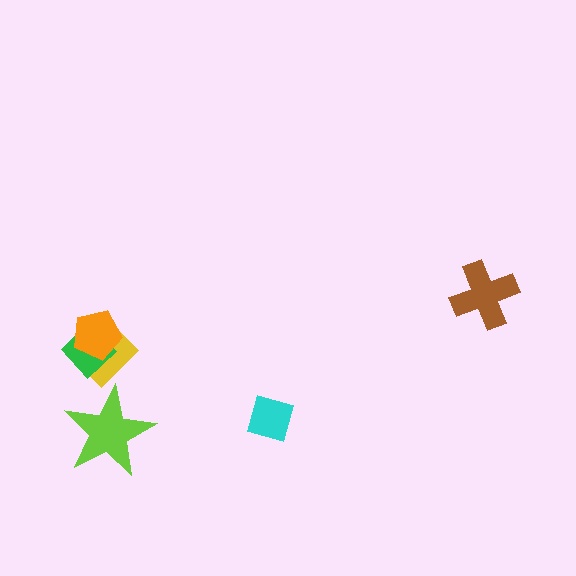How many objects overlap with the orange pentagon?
2 objects overlap with the orange pentagon.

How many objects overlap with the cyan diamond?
0 objects overlap with the cyan diamond.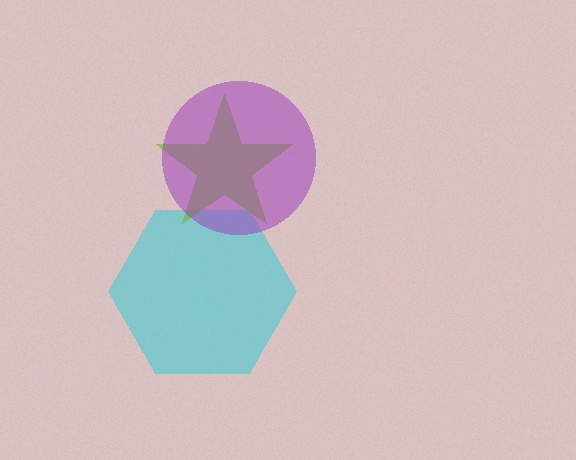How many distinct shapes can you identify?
There are 3 distinct shapes: a cyan hexagon, a lime star, a purple circle.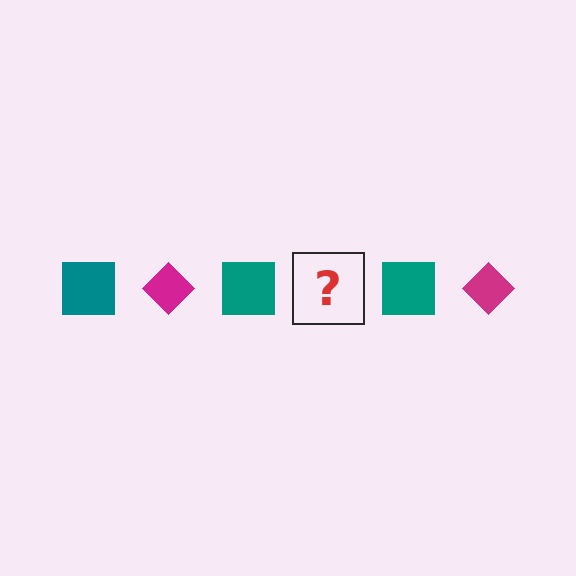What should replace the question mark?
The question mark should be replaced with a magenta diamond.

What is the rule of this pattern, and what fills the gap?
The rule is that the pattern alternates between teal square and magenta diamond. The gap should be filled with a magenta diamond.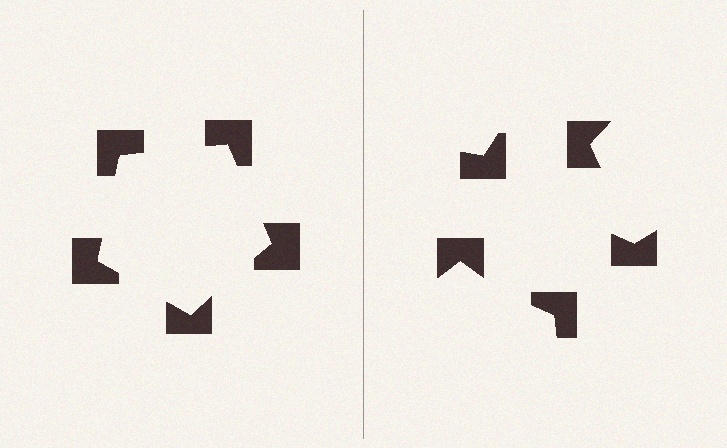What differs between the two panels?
The notched squares are positioned identically on both sides; only the wedge orientations differ. On the left they align to a pentagon; on the right they are misaligned.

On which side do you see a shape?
An illusory pentagon appears on the left side. On the right side the wedge cuts are rotated, so no coherent shape forms.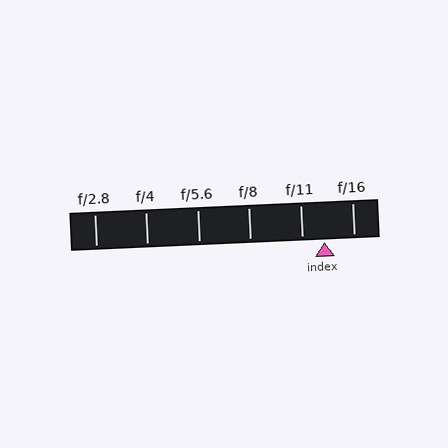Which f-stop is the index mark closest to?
The index mark is closest to f/11.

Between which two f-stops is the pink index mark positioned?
The index mark is between f/11 and f/16.